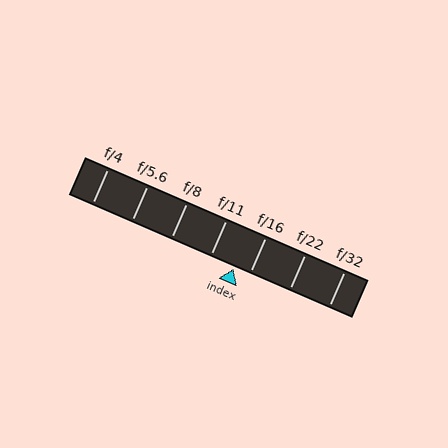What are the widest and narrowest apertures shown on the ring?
The widest aperture shown is f/4 and the narrowest is f/32.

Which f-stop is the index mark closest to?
The index mark is closest to f/16.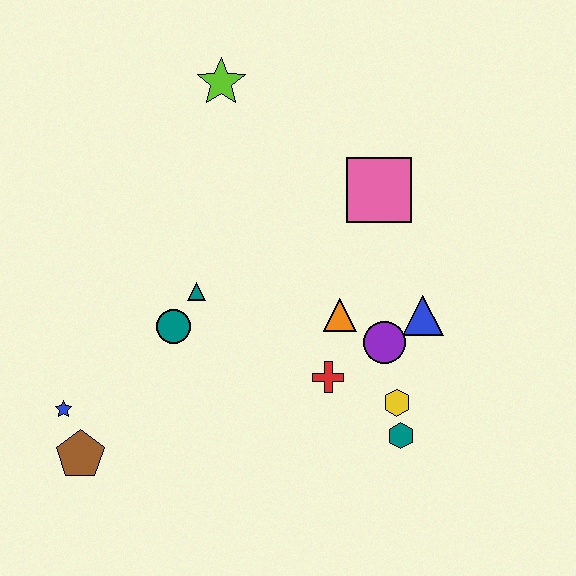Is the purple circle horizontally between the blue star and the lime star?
No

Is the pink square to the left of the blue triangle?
Yes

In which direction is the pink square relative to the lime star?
The pink square is to the right of the lime star.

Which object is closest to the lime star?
The pink square is closest to the lime star.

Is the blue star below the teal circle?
Yes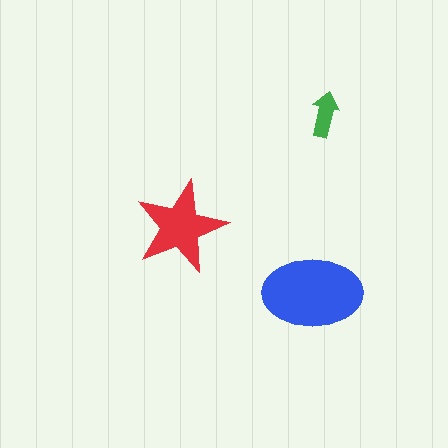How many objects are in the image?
There are 3 objects in the image.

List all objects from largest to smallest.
The blue ellipse, the red star, the green arrow.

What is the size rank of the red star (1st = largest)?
2nd.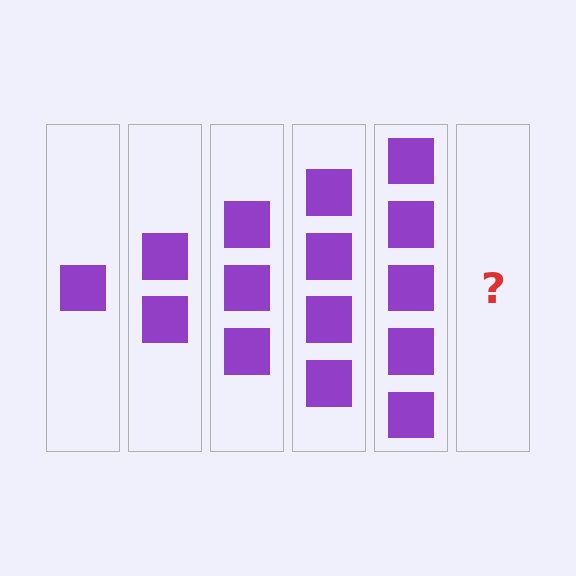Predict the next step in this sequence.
The next step is 6 squares.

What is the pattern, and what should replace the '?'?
The pattern is that each step adds one more square. The '?' should be 6 squares.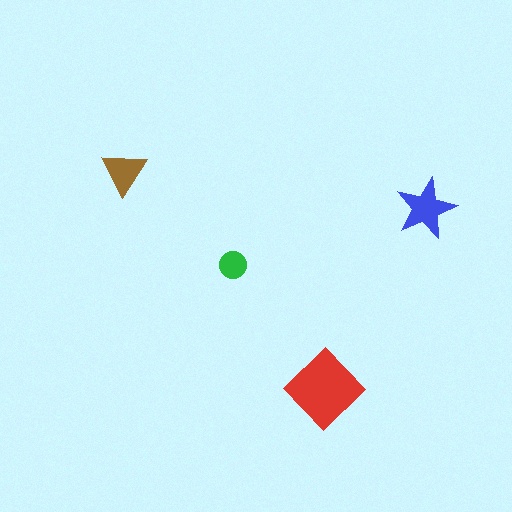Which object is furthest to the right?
The blue star is rightmost.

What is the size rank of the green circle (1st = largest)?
4th.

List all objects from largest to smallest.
The red diamond, the blue star, the brown triangle, the green circle.